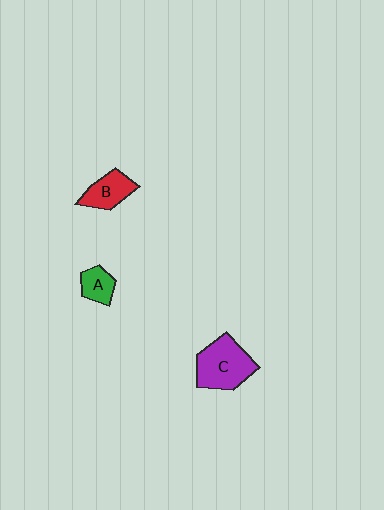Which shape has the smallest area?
Shape A (green).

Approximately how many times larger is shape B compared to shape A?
Approximately 1.4 times.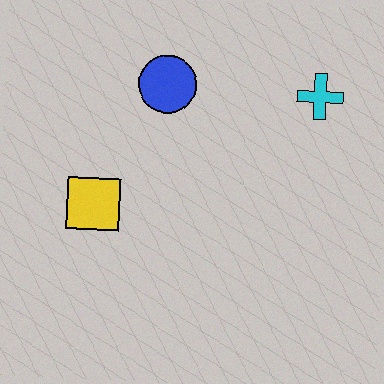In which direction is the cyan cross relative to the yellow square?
The cyan cross is to the right of the yellow square.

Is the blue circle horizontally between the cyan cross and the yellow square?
Yes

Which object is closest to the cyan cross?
The blue circle is closest to the cyan cross.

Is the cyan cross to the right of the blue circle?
Yes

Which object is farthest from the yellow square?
The cyan cross is farthest from the yellow square.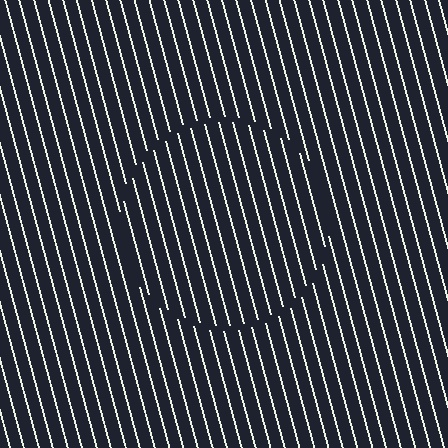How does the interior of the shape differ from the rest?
The interior of the shape contains the same grating, shifted by half a period — the contour is defined by the phase discontinuity where line-ends from the inner and outer gratings abut.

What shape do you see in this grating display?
An illusory circle. The interior of the shape contains the same grating, shifted by half a period — the contour is defined by the phase discontinuity where line-ends from the inner and outer gratings abut.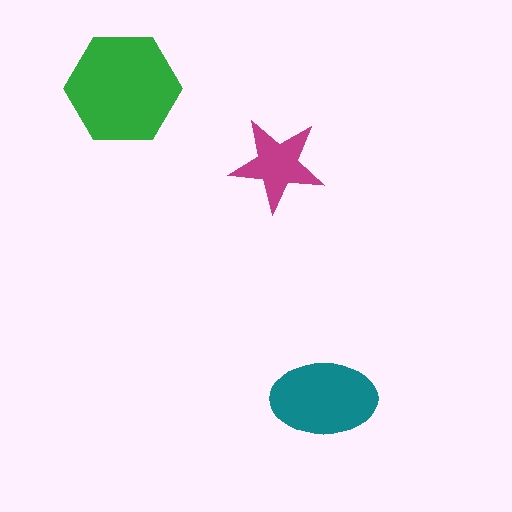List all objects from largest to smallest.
The green hexagon, the teal ellipse, the magenta star.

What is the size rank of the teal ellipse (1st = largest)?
2nd.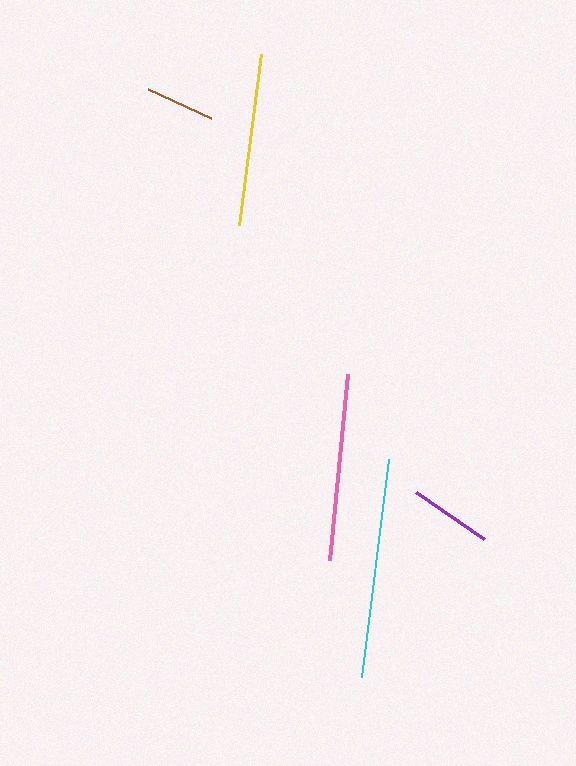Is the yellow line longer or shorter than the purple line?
The yellow line is longer than the purple line.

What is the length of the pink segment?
The pink segment is approximately 187 pixels long.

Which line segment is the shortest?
The brown line is the shortest at approximately 69 pixels.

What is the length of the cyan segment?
The cyan segment is approximately 220 pixels long.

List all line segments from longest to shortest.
From longest to shortest: cyan, pink, yellow, purple, brown.